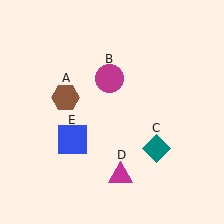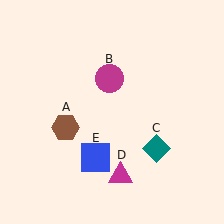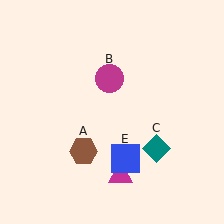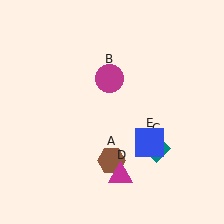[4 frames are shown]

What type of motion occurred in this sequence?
The brown hexagon (object A), blue square (object E) rotated counterclockwise around the center of the scene.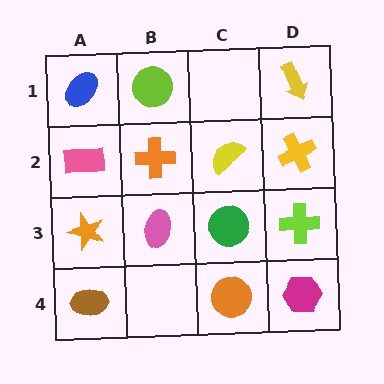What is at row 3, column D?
A lime cross.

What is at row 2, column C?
A yellow semicircle.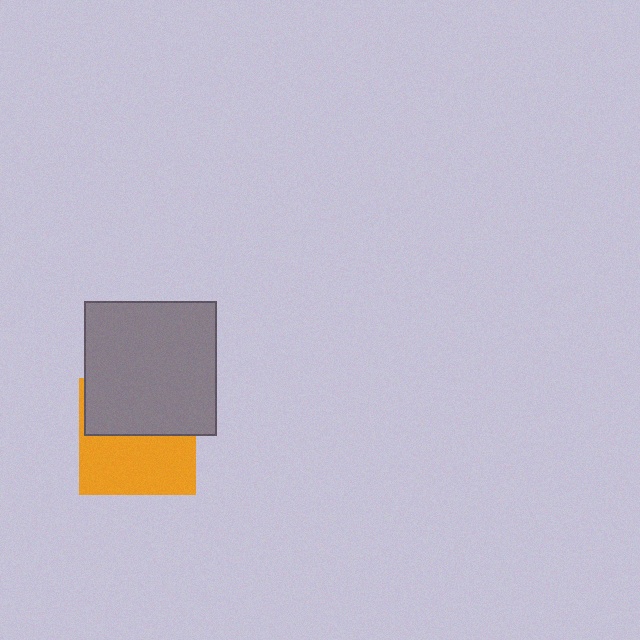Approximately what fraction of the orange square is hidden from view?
Roughly 47% of the orange square is hidden behind the gray rectangle.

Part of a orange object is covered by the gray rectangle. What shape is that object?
It is a square.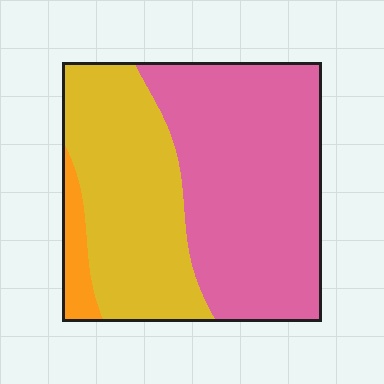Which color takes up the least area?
Orange, at roughly 5%.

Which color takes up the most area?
Pink, at roughly 55%.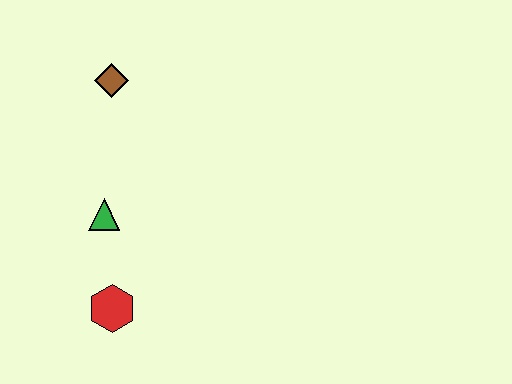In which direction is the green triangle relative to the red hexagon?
The green triangle is above the red hexagon.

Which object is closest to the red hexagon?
The green triangle is closest to the red hexagon.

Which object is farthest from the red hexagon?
The brown diamond is farthest from the red hexagon.